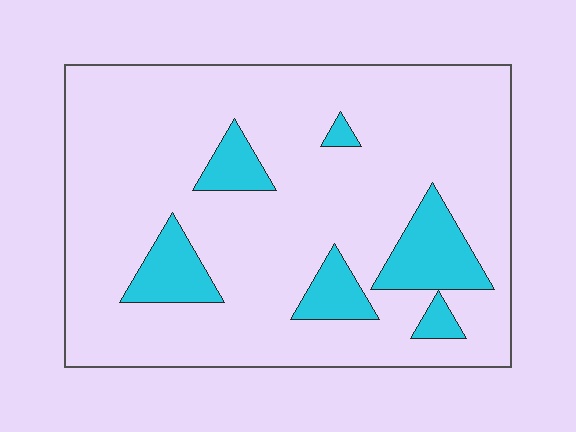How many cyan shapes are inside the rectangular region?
6.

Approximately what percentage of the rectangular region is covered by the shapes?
Approximately 15%.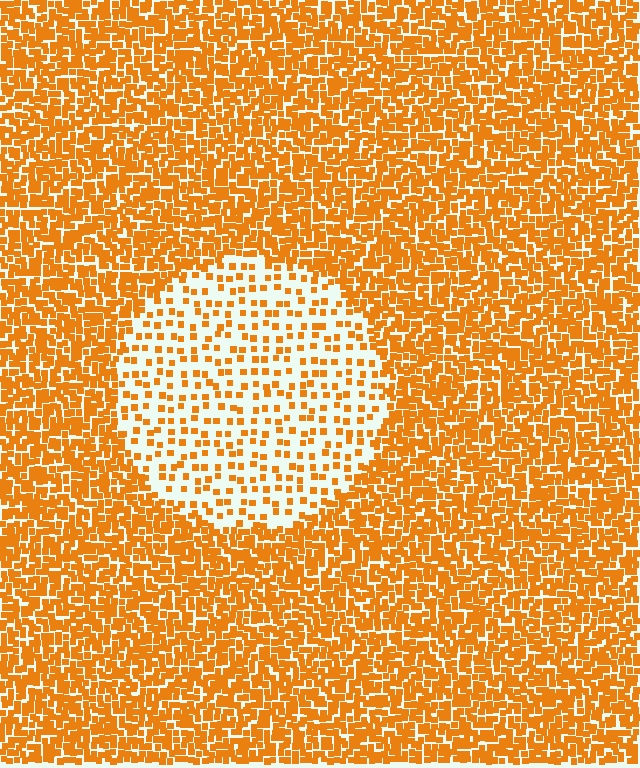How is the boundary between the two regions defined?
The boundary is defined by a change in element density (approximately 2.9x ratio). All elements are the same color, size, and shape.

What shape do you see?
I see a circle.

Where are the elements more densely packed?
The elements are more densely packed outside the circle boundary.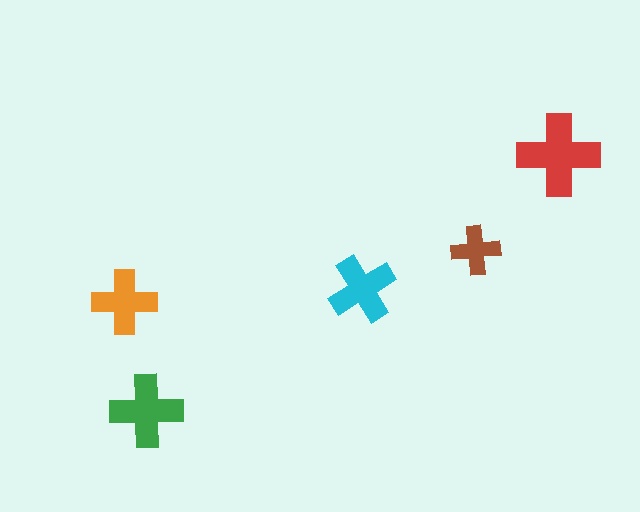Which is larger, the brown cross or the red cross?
The red one.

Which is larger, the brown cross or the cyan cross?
The cyan one.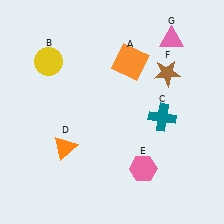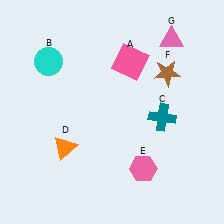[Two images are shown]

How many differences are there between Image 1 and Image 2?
There are 2 differences between the two images.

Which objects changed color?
A changed from orange to pink. B changed from yellow to cyan.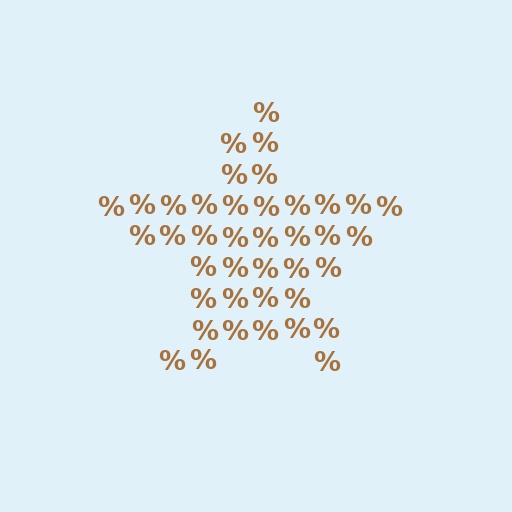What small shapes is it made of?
It is made of small percent signs.